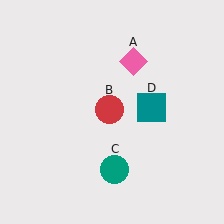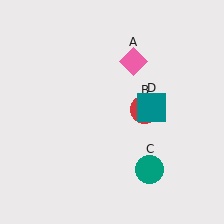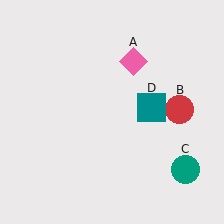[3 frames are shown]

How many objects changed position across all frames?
2 objects changed position: red circle (object B), teal circle (object C).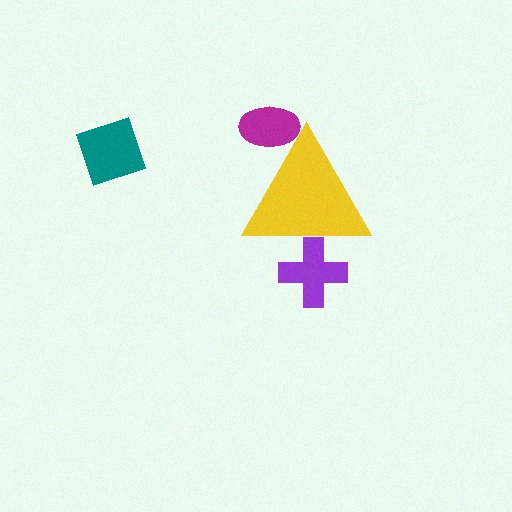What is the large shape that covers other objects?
A yellow triangle.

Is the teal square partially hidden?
No, the teal square is fully visible.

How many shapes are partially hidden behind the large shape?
2 shapes are partially hidden.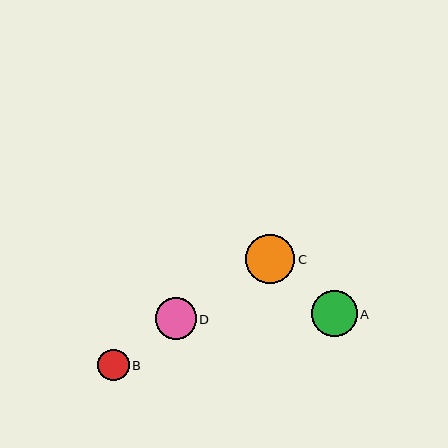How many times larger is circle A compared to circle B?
Circle A is approximately 1.4 times the size of circle B.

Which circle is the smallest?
Circle B is the smallest with a size of approximately 32 pixels.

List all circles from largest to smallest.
From largest to smallest: C, A, D, B.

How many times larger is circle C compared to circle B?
Circle C is approximately 1.6 times the size of circle B.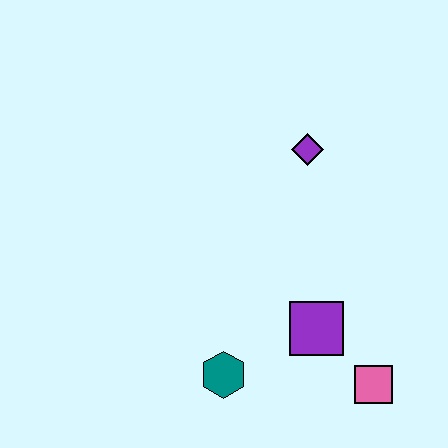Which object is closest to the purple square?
The pink square is closest to the purple square.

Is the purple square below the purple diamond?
Yes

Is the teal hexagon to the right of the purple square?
No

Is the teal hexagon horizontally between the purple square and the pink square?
No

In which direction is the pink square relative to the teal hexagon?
The pink square is to the right of the teal hexagon.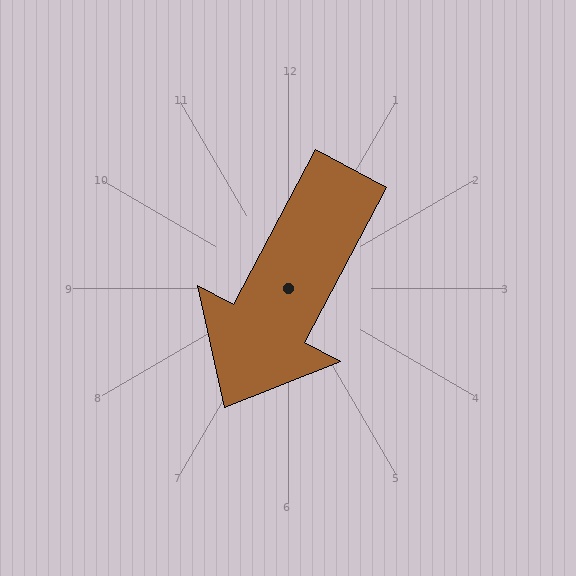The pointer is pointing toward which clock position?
Roughly 7 o'clock.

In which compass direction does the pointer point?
Southwest.